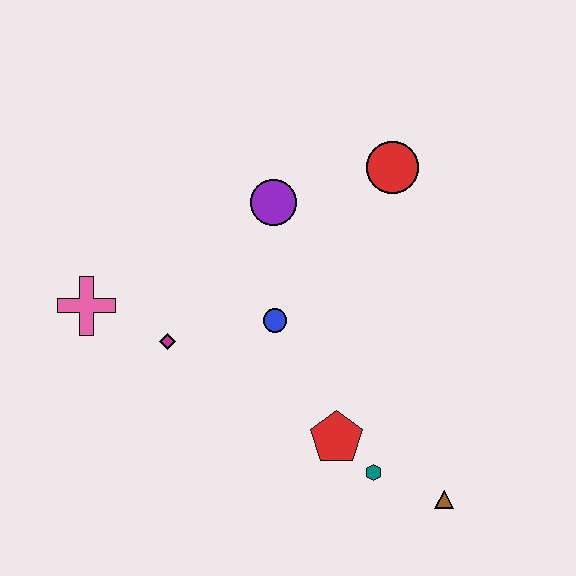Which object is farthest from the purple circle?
The brown triangle is farthest from the purple circle.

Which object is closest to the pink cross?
The magenta diamond is closest to the pink cross.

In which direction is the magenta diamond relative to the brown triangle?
The magenta diamond is to the left of the brown triangle.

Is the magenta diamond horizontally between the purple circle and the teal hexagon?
No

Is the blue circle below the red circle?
Yes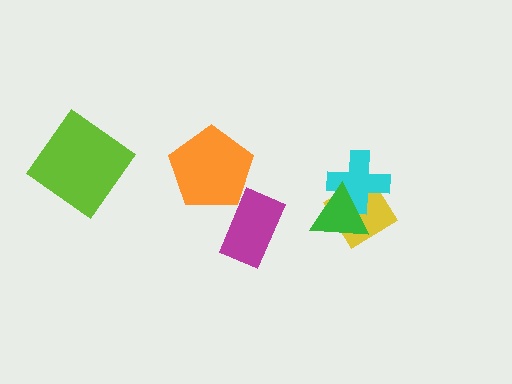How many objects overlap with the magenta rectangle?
0 objects overlap with the magenta rectangle.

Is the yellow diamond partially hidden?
Yes, it is partially covered by another shape.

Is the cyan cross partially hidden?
Yes, it is partially covered by another shape.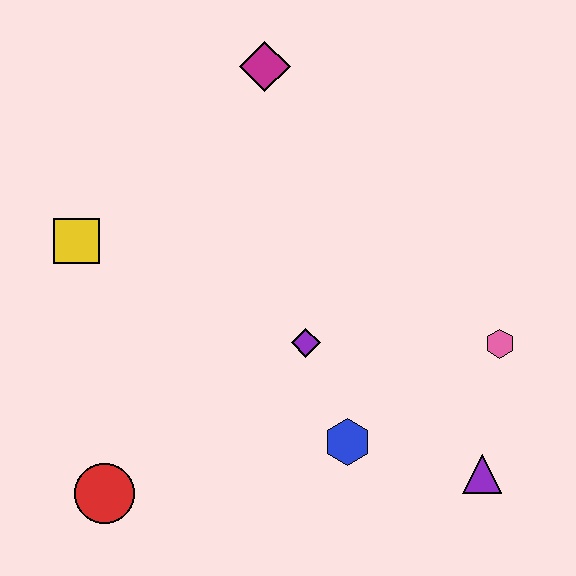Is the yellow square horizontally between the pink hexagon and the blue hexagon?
No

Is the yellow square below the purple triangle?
No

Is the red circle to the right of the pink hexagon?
No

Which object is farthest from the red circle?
The magenta diamond is farthest from the red circle.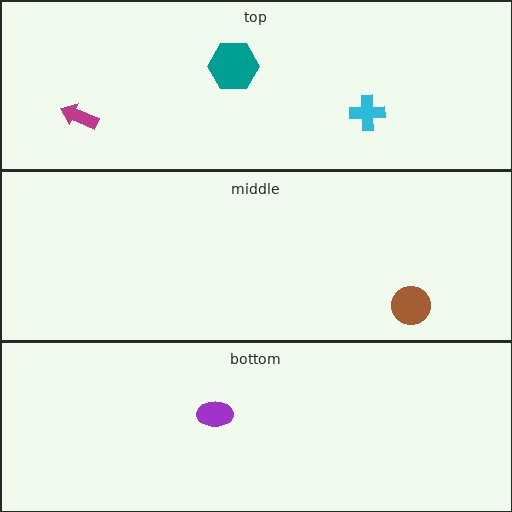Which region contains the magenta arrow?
The top region.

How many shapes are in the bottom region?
1.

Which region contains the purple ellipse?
The bottom region.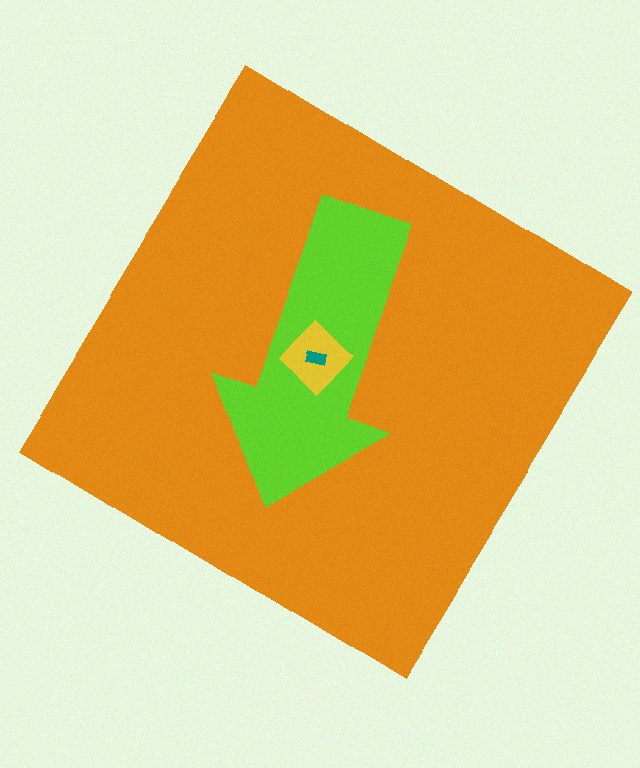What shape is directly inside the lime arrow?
The yellow diamond.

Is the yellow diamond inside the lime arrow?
Yes.